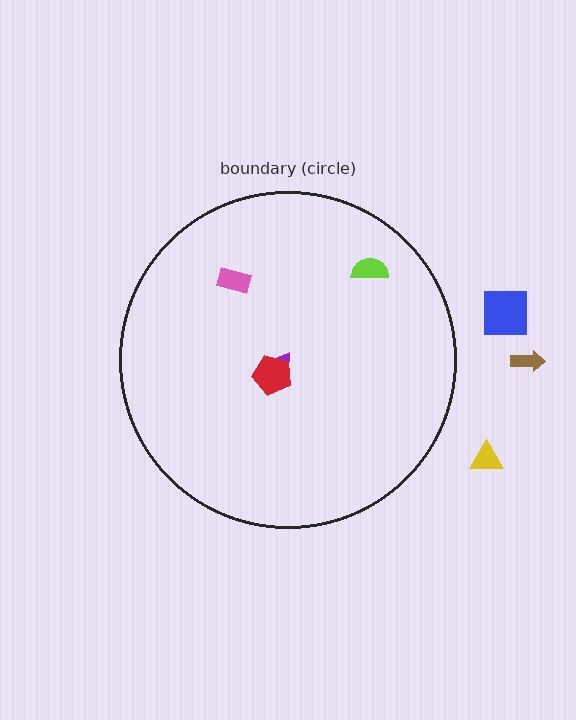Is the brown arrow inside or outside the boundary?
Outside.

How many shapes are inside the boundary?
4 inside, 3 outside.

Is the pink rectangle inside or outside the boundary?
Inside.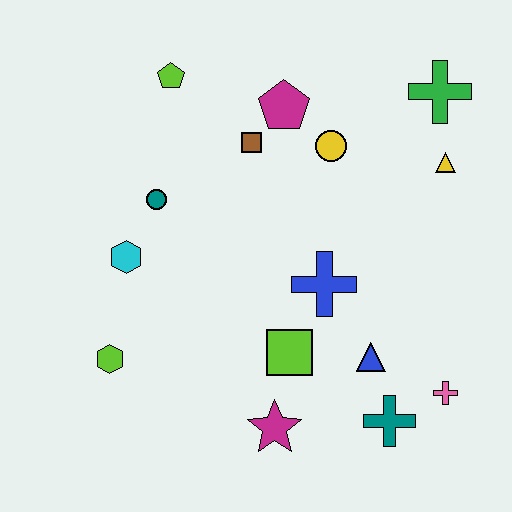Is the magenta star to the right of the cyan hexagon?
Yes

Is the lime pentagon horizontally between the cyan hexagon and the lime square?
Yes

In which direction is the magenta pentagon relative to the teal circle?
The magenta pentagon is to the right of the teal circle.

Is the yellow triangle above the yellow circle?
No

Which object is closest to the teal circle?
The cyan hexagon is closest to the teal circle.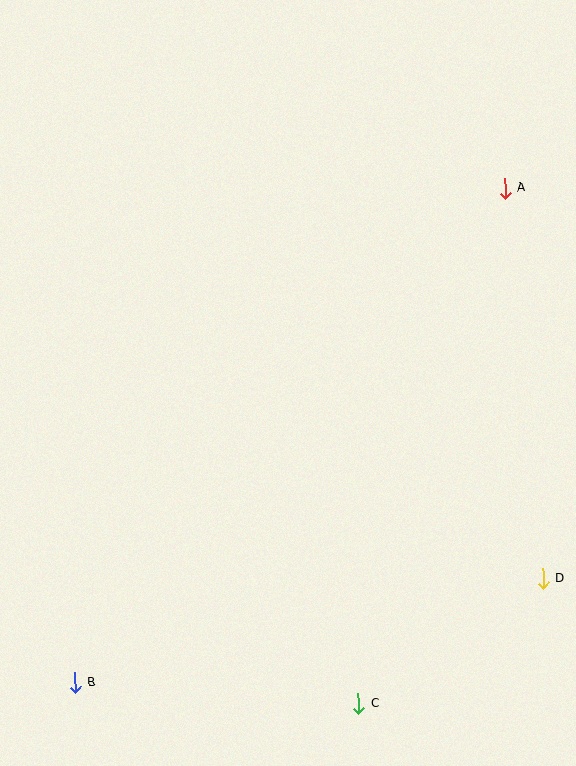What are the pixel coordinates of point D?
Point D is at (543, 579).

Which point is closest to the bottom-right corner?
Point D is closest to the bottom-right corner.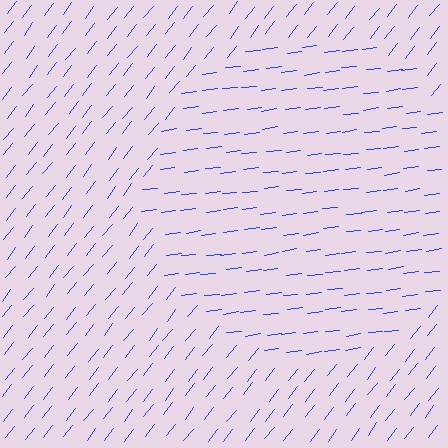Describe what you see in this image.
The image is filled with small blue line segments. A circle region in the image has lines oriented differently from the surrounding lines, creating a visible texture boundary.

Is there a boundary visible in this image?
Yes, there is a texture boundary formed by a change in line orientation.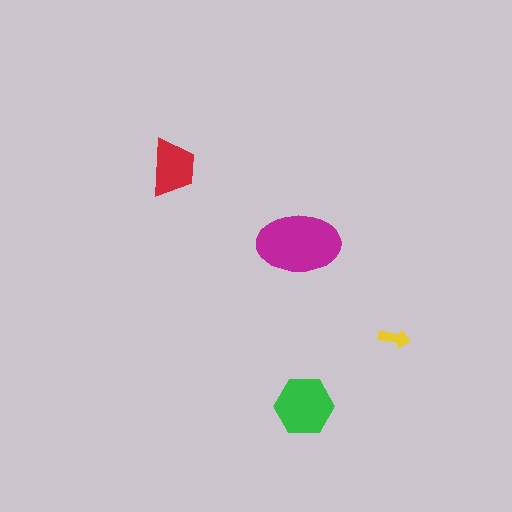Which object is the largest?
The magenta ellipse.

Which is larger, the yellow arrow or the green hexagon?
The green hexagon.